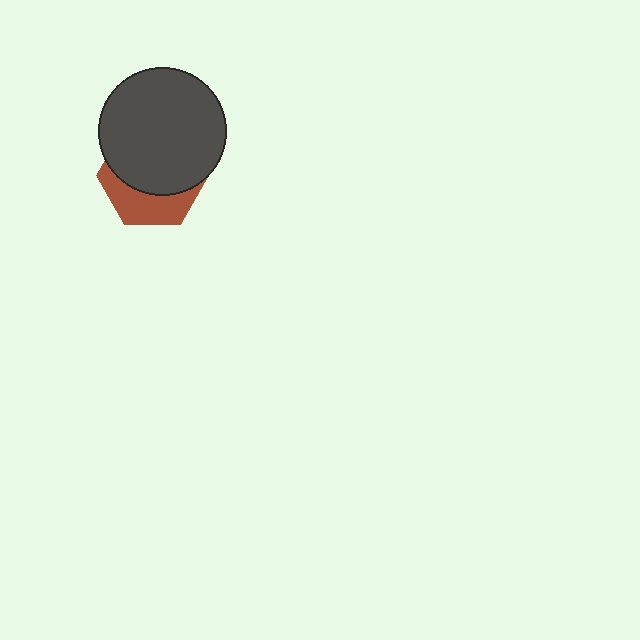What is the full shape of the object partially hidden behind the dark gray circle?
The partially hidden object is a brown hexagon.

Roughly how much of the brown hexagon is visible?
A small part of it is visible (roughly 37%).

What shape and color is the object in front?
The object in front is a dark gray circle.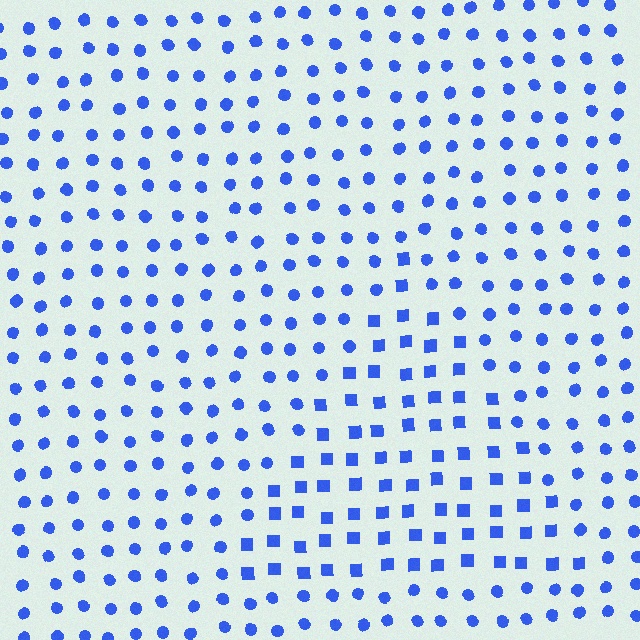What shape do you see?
I see a triangle.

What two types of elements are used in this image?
The image uses squares inside the triangle region and circles outside it.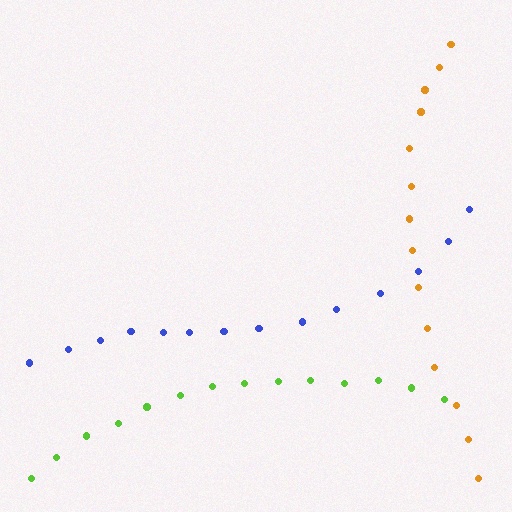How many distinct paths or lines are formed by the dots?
There are 3 distinct paths.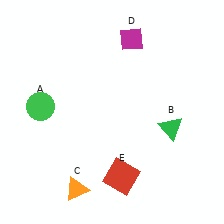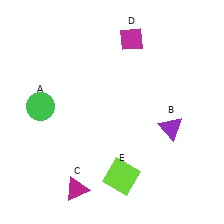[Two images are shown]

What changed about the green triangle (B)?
In Image 1, B is green. In Image 2, it changed to purple.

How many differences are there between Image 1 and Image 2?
There are 3 differences between the two images.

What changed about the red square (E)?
In Image 1, E is red. In Image 2, it changed to lime.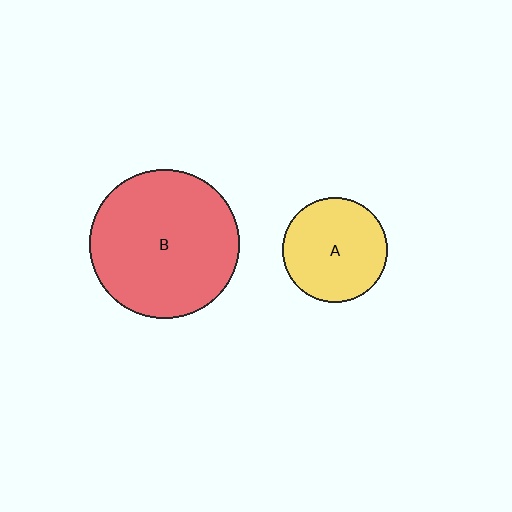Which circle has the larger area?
Circle B (red).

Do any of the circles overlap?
No, none of the circles overlap.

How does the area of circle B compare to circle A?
Approximately 2.0 times.